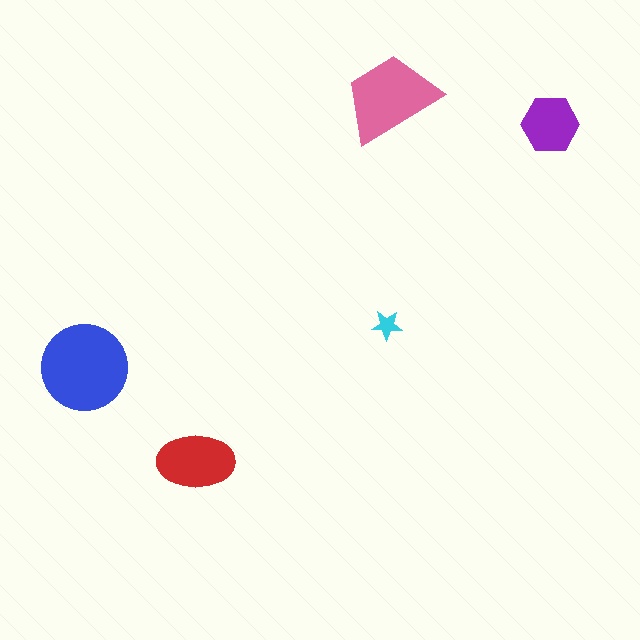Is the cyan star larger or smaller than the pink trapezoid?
Smaller.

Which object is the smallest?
The cyan star.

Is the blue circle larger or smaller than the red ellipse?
Larger.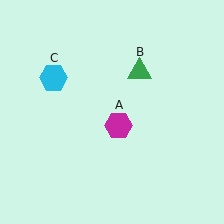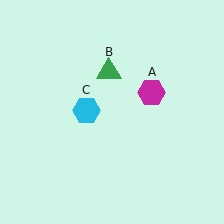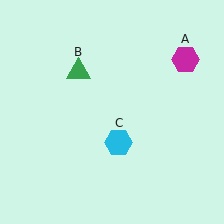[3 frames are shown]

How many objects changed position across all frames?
3 objects changed position: magenta hexagon (object A), green triangle (object B), cyan hexagon (object C).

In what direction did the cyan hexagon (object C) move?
The cyan hexagon (object C) moved down and to the right.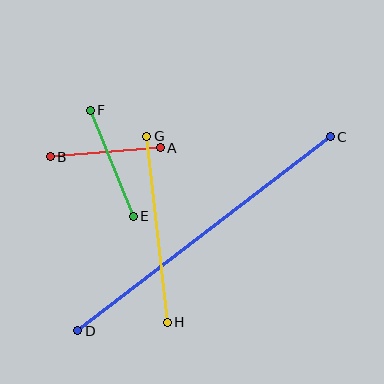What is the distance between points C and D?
The distance is approximately 318 pixels.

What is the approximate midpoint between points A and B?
The midpoint is at approximately (105, 152) pixels.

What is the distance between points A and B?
The distance is approximately 111 pixels.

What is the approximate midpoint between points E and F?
The midpoint is at approximately (112, 163) pixels.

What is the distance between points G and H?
The distance is approximately 187 pixels.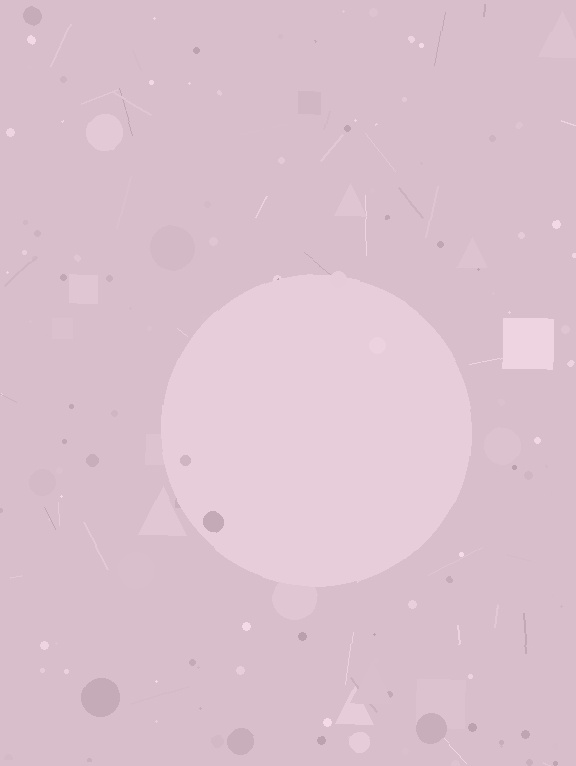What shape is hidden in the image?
A circle is hidden in the image.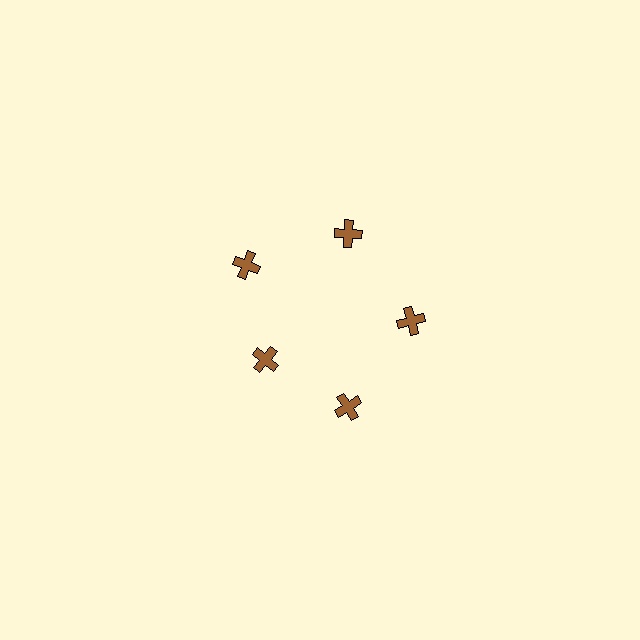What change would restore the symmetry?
The symmetry would be restored by moving it outward, back onto the ring so that all 5 crosses sit at equal angles and equal distance from the center.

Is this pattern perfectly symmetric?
No. The 5 brown crosses are arranged in a ring, but one element near the 8 o'clock position is pulled inward toward the center, breaking the 5-fold rotational symmetry.